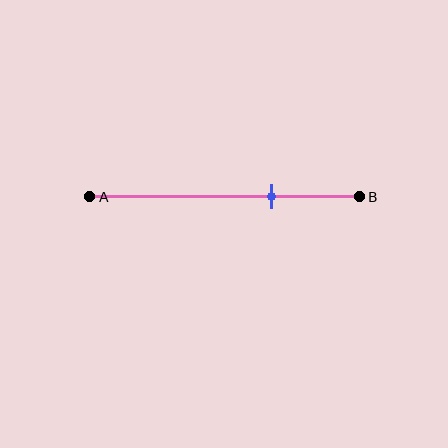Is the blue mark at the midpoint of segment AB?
No, the mark is at about 65% from A, not at the 50% midpoint.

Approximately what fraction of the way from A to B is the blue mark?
The blue mark is approximately 65% of the way from A to B.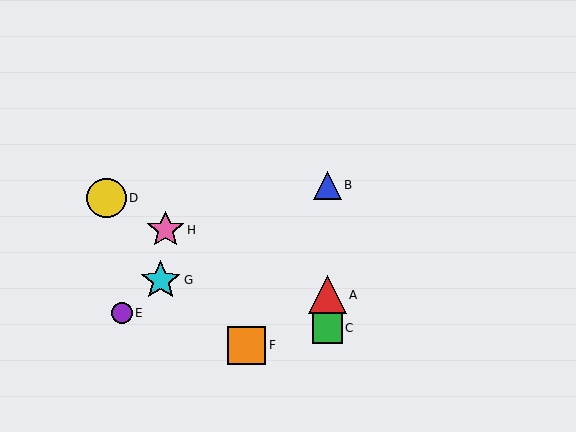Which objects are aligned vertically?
Objects A, B, C are aligned vertically.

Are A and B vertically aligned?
Yes, both are at x≈327.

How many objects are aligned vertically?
3 objects (A, B, C) are aligned vertically.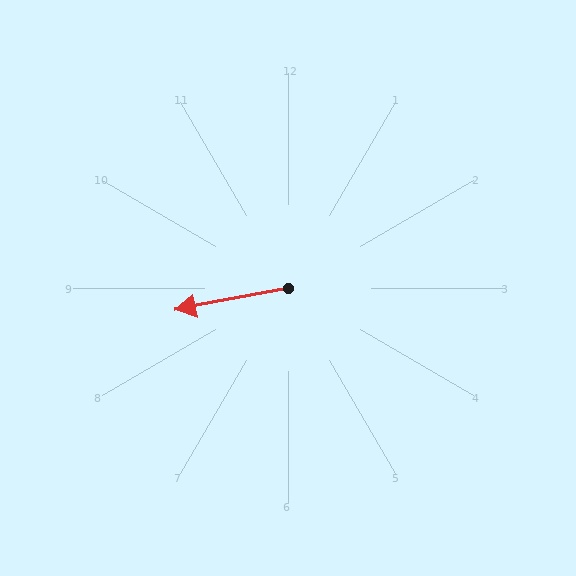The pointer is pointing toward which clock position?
Roughly 9 o'clock.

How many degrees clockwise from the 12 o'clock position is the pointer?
Approximately 259 degrees.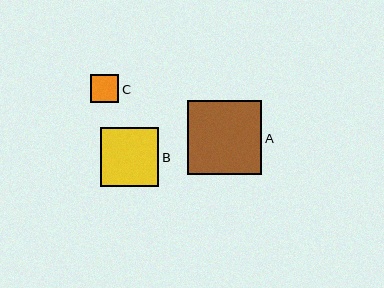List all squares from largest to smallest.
From largest to smallest: A, B, C.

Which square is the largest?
Square A is the largest with a size of approximately 74 pixels.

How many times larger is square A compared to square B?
Square A is approximately 1.3 times the size of square B.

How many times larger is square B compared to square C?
Square B is approximately 2.1 times the size of square C.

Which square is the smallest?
Square C is the smallest with a size of approximately 28 pixels.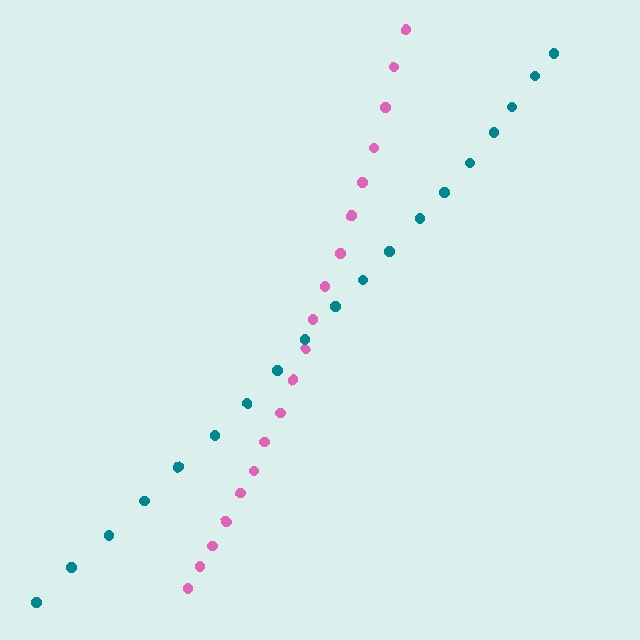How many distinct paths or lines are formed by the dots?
There are 2 distinct paths.